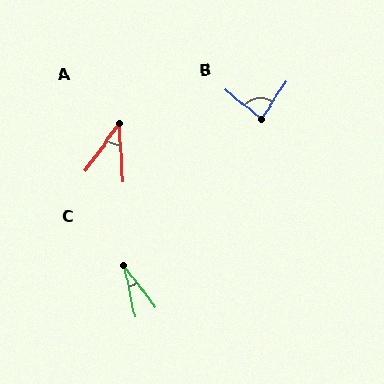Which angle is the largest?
B, at approximately 83 degrees.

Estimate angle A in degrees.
Approximately 39 degrees.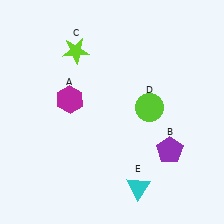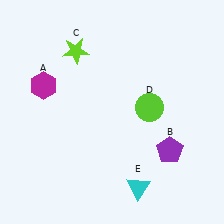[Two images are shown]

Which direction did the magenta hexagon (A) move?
The magenta hexagon (A) moved left.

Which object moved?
The magenta hexagon (A) moved left.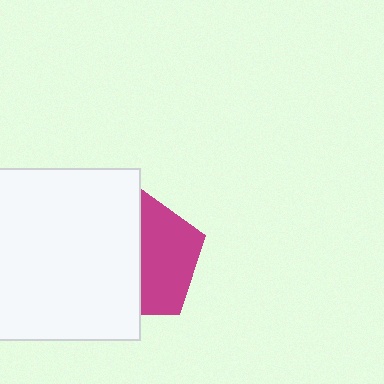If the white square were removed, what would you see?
You would see the complete magenta pentagon.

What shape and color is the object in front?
The object in front is a white square.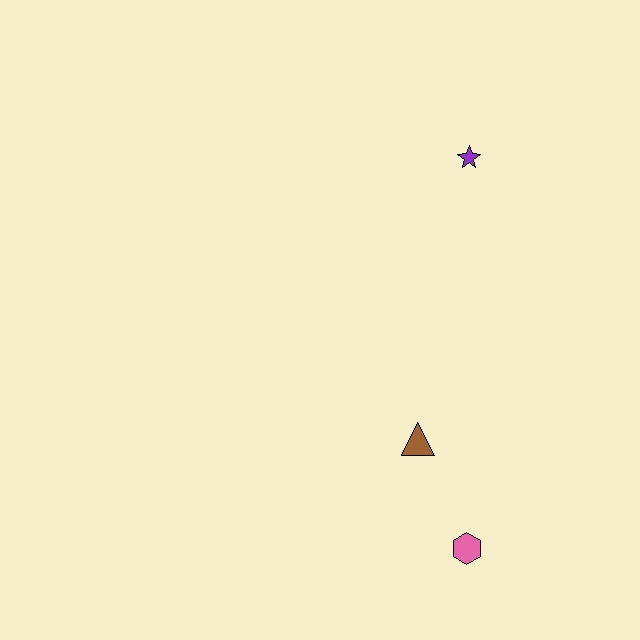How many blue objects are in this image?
There are no blue objects.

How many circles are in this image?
There are no circles.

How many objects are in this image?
There are 3 objects.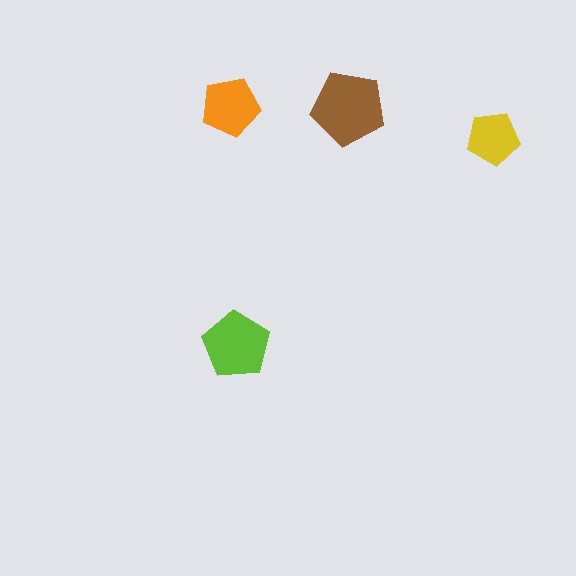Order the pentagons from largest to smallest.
the brown one, the lime one, the orange one, the yellow one.